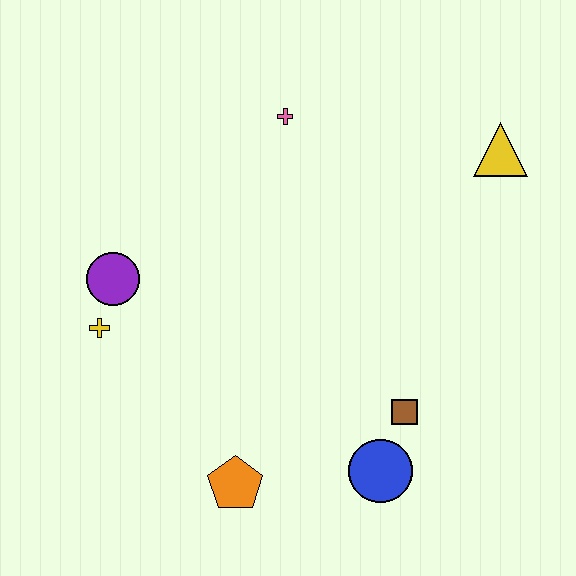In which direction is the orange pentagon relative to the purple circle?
The orange pentagon is below the purple circle.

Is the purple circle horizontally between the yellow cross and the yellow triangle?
Yes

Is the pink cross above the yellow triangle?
Yes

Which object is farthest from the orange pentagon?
The yellow triangle is farthest from the orange pentagon.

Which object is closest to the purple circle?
The yellow cross is closest to the purple circle.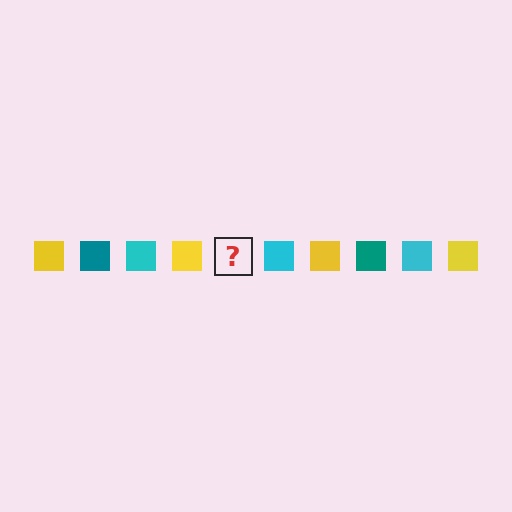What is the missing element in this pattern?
The missing element is a teal square.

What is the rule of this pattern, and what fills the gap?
The rule is that the pattern cycles through yellow, teal, cyan squares. The gap should be filled with a teal square.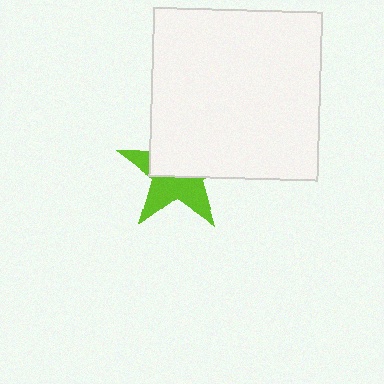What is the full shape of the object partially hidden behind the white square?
The partially hidden object is a lime star.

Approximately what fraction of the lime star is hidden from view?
Roughly 52% of the lime star is hidden behind the white square.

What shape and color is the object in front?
The object in front is a white square.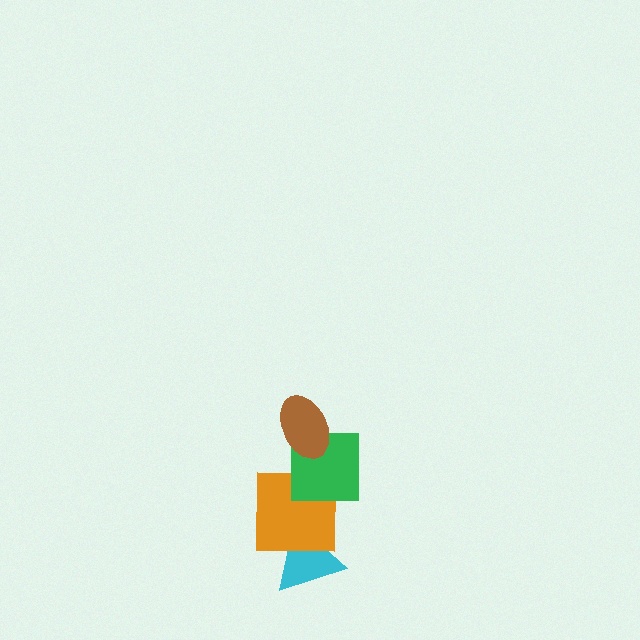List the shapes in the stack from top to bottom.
From top to bottom: the brown ellipse, the green square, the orange square, the cyan triangle.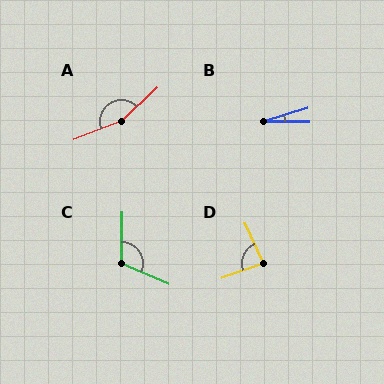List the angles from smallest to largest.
B (17°), D (84°), C (114°), A (158°).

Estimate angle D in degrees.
Approximately 84 degrees.